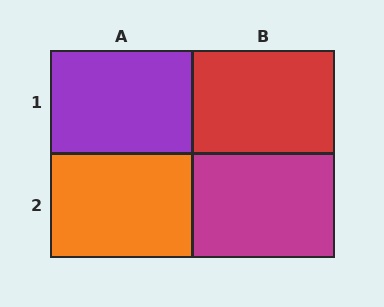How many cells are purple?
1 cell is purple.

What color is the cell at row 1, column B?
Red.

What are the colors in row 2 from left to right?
Orange, magenta.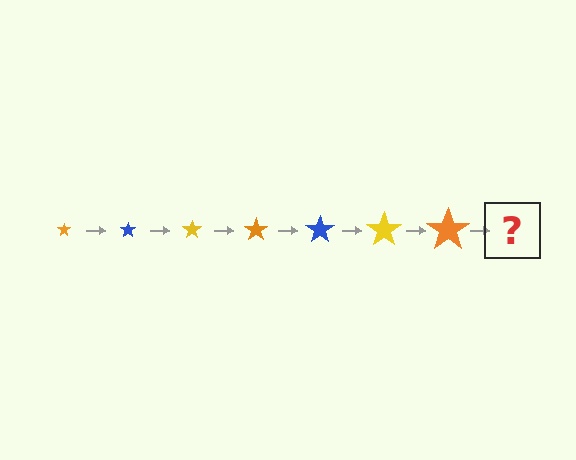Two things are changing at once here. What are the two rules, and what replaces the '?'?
The two rules are that the star grows larger each step and the color cycles through orange, blue, and yellow. The '?' should be a blue star, larger than the previous one.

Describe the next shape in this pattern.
It should be a blue star, larger than the previous one.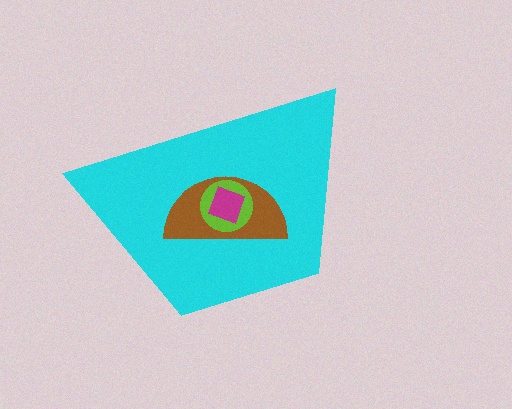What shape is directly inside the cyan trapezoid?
The brown semicircle.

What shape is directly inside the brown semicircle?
The lime circle.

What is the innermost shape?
The magenta square.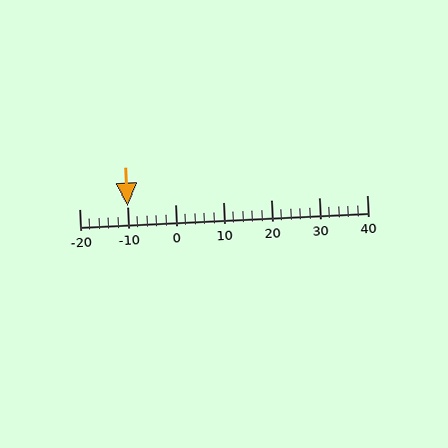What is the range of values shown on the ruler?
The ruler shows values from -20 to 40.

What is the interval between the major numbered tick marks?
The major tick marks are spaced 10 units apart.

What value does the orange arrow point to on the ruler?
The orange arrow points to approximately -10.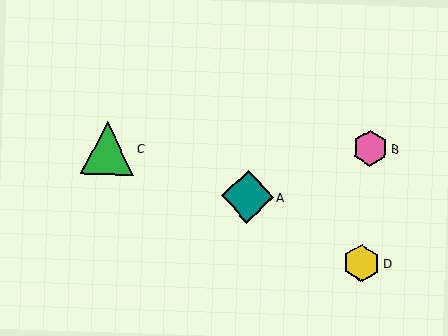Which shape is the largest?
The green triangle (labeled C) is the largest.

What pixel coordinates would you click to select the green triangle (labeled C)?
Click at (107, 148) to select the green triangle C.